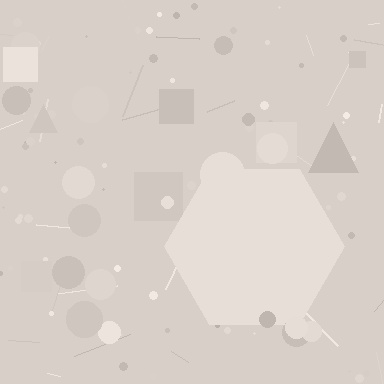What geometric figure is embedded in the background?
A hexagon is embedded in the background.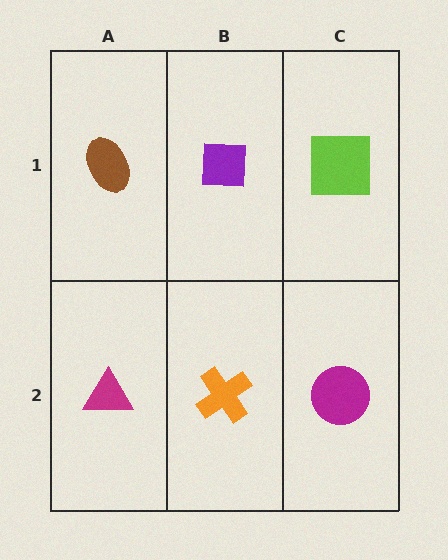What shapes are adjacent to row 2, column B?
A purple square (row 1, column B), a magenta triangle (row 2, column A), a magenta circle (row 2, column C).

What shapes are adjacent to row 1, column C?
A magenta circle (row 2, column C), a purple square (row 1, column B).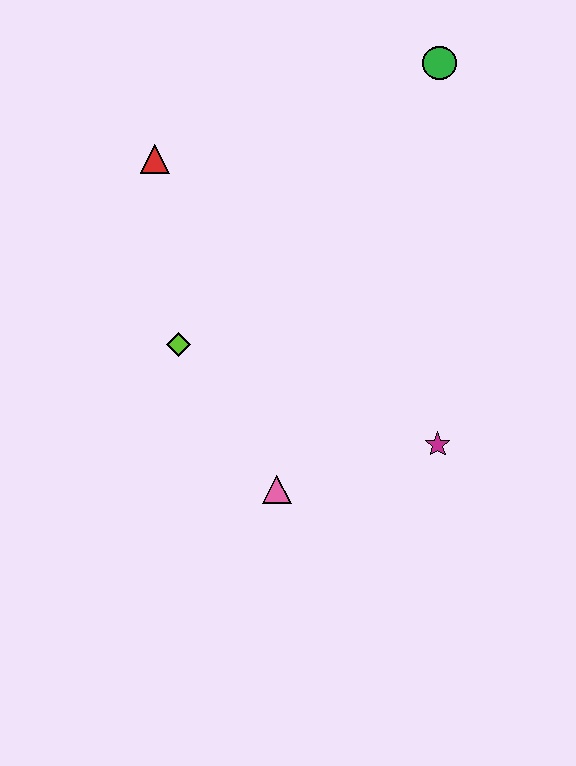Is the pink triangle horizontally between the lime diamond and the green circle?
Yes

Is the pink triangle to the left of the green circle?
Yes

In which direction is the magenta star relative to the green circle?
The magenta star is below the green circle.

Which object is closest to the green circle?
The red triangle is closest to the green circle.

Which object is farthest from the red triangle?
The magenta star is farthest from the red triangle.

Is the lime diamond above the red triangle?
No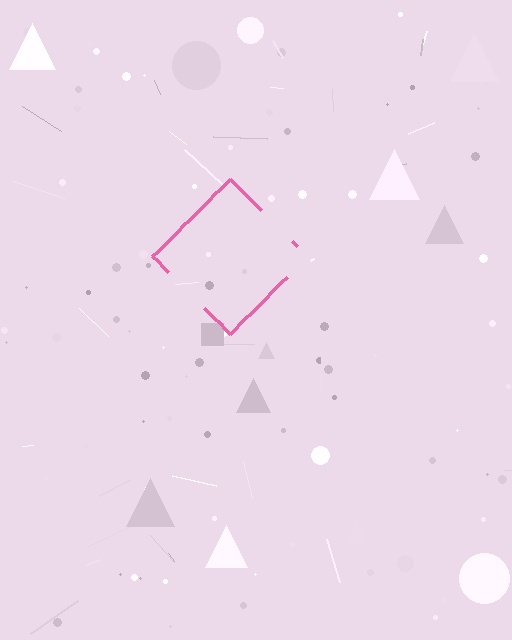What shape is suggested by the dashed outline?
The dashed outline suggests a diamond.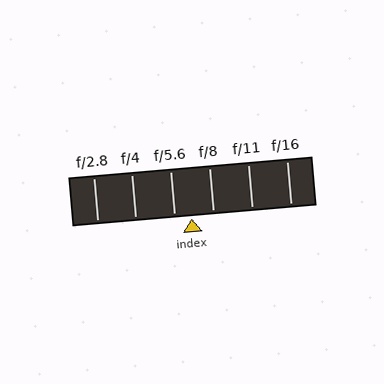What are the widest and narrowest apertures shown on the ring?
The widest aperture shown is f/2.8 and the narrowest is f/16.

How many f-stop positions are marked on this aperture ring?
There are 6 f-stop positions marked.